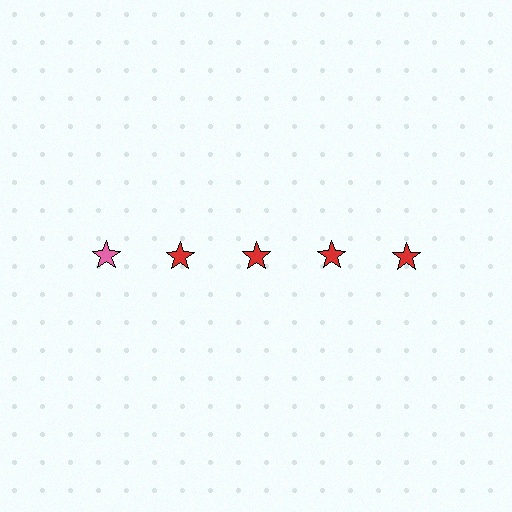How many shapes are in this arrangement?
There are 5 shapes arranged in a grid pattern.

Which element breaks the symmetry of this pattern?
The pink star in the top row, leftmost column breaks the symmetry. All other shapes are red stars.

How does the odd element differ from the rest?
It has a different color: pink instead of red.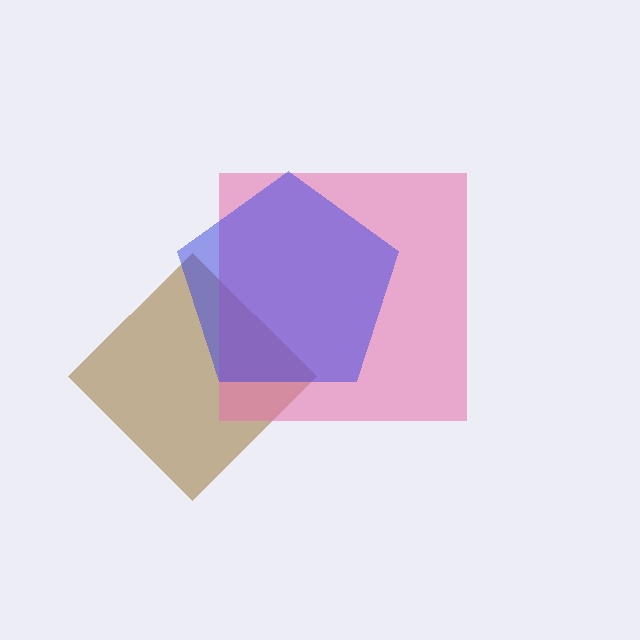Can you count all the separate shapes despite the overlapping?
Yes, there are 3 separate shapes.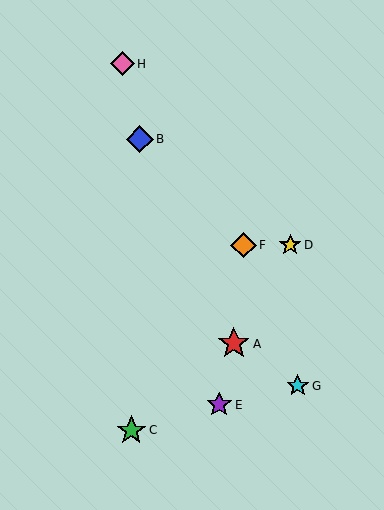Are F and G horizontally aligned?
No, F is at y≈245 and G is at y≈386.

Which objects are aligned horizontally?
Objects D, F are aligned horizontally.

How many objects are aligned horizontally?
2 objects (D, F) are aligned horizontally.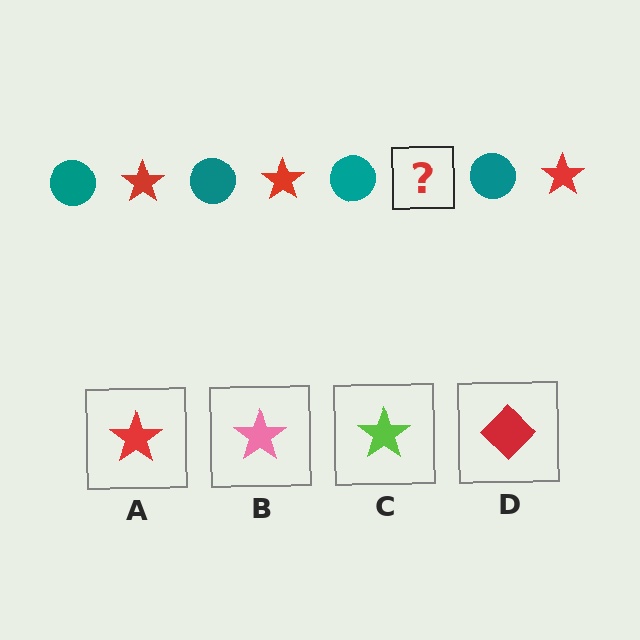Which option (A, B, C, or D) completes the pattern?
A.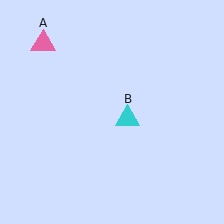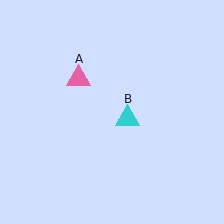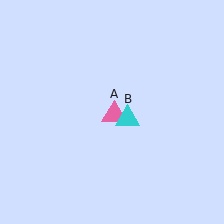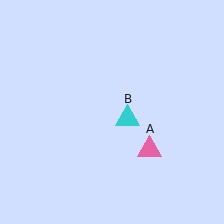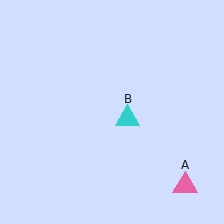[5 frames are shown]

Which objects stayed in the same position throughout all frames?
Cyan triangle (object B) remained stationary.